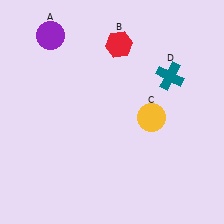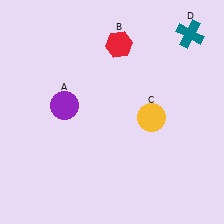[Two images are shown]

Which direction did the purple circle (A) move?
The purple circle (A) moved down.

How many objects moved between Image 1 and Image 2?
2 objects moved between the two images.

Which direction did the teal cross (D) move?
The teal cross (D) moved up.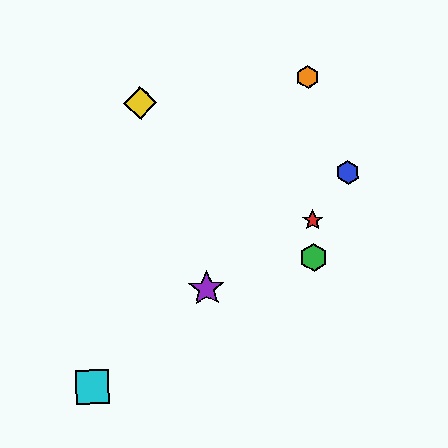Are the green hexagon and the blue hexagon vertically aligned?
No, the green hexagon is at x≈314 and the blue hexagon is at x≈348.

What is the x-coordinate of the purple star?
The purple star is at x≈207.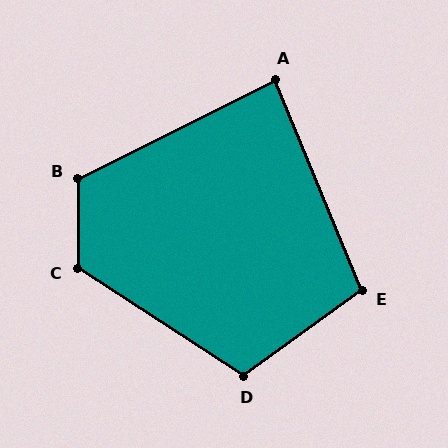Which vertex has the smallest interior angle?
A, at approximately 86 degrees.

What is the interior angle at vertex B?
Approximately 117 degrees (obtuse).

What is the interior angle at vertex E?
Approximately 103 degrees (obtuse).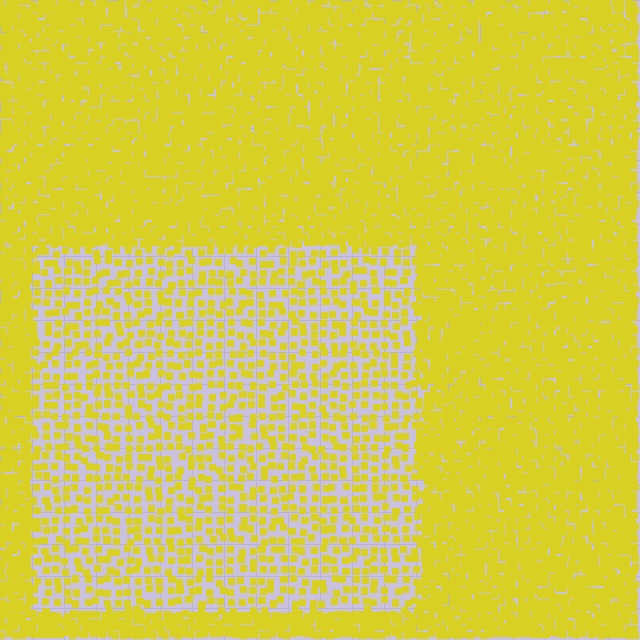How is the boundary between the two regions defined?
The boundary is defined by a change in element density (approximately 2.7x ratio). All elements are the same color, size, and shape.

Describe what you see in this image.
The image contains small yellow elements arranged at two different densities. A rectangle-shaped region is visible where the elements are less densely packed than the surrounding area.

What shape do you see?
I see a rectangle.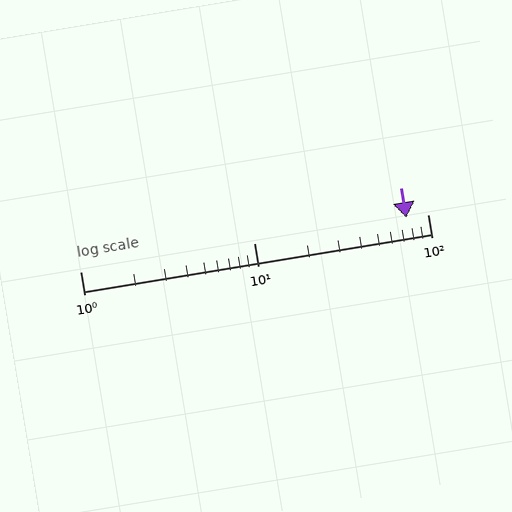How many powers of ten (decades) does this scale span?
The scale spans 2 decades, from 1 to 100.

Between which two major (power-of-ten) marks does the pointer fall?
The pointer is between 10 and 100.